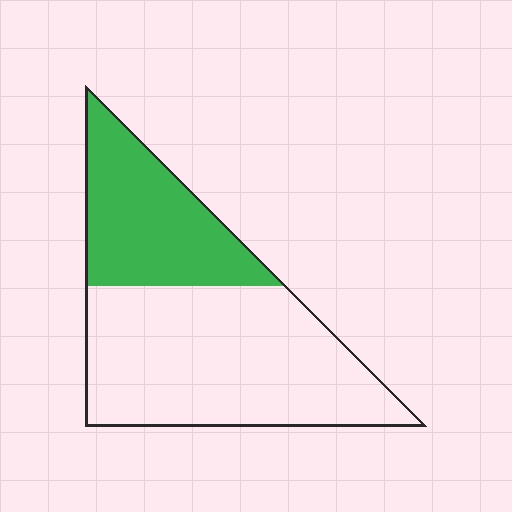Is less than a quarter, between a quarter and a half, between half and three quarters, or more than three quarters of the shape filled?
Between a quarter and a half.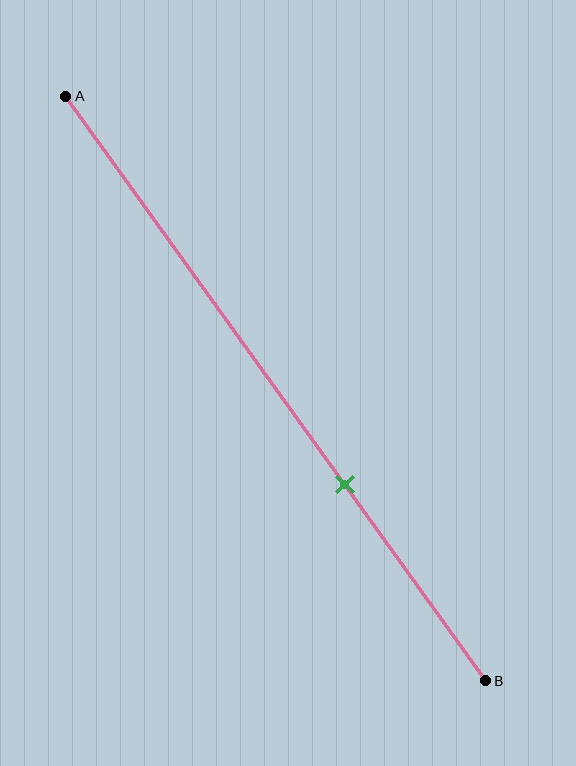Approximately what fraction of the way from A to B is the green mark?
The green mark is approximately 65% of the way from A to B.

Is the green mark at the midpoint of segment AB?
No, the mark is at about 65% from A, not at the 50% midpoint.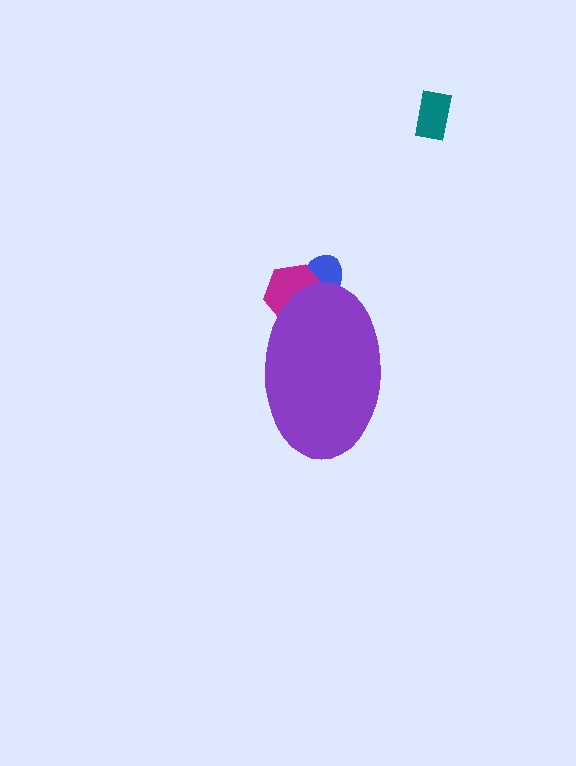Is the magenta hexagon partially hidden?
Yes, the magenta hexagon is partially hidden behind the purple ellipse.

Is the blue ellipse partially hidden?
Yes, the blue ellipse is partially hidden behind the purple ellipse.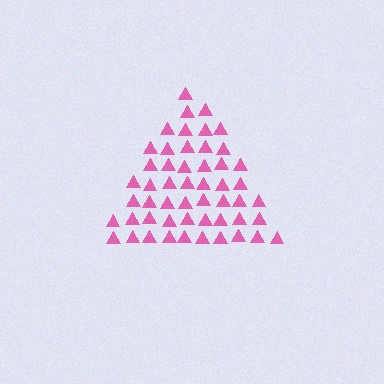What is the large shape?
The large shape is a triangle.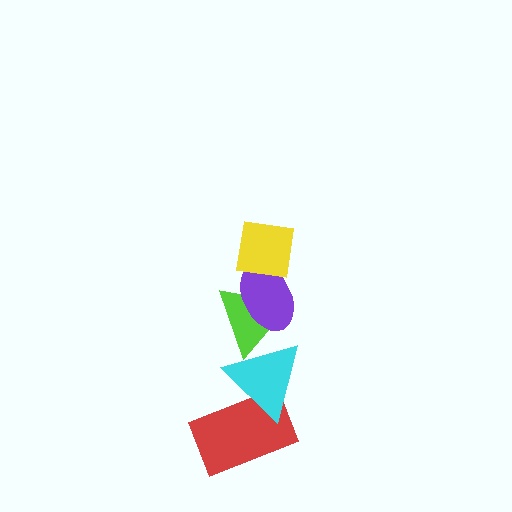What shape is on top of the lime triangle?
The purple ellipse is on top of the lime triangle.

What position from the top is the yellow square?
The yellow square is 1st from the top.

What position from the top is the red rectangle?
The red rectangle is 5th from the top.